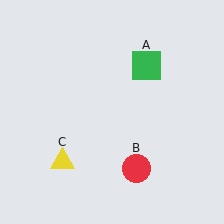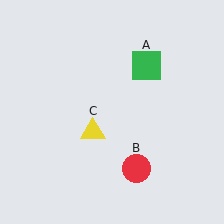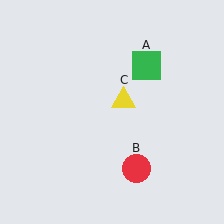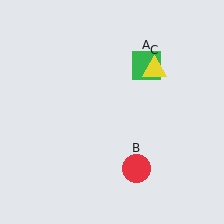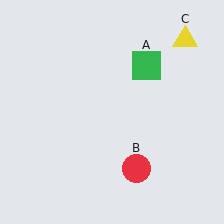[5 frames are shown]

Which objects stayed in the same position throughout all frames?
Green square (object A) and red circle (object B) remained stationary.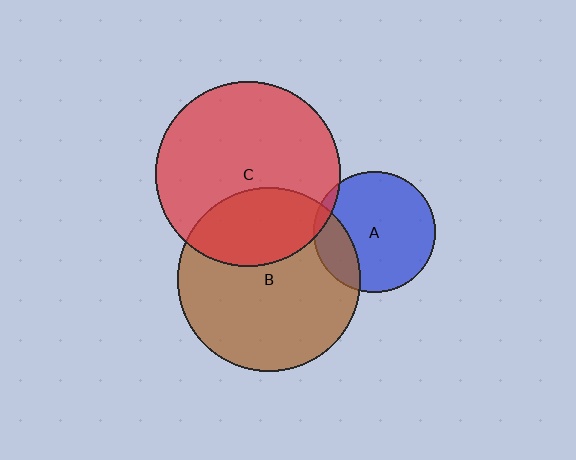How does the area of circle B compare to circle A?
Approximately 2.3 times.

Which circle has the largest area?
Circle C (red).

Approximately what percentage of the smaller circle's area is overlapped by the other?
Approximately 30%.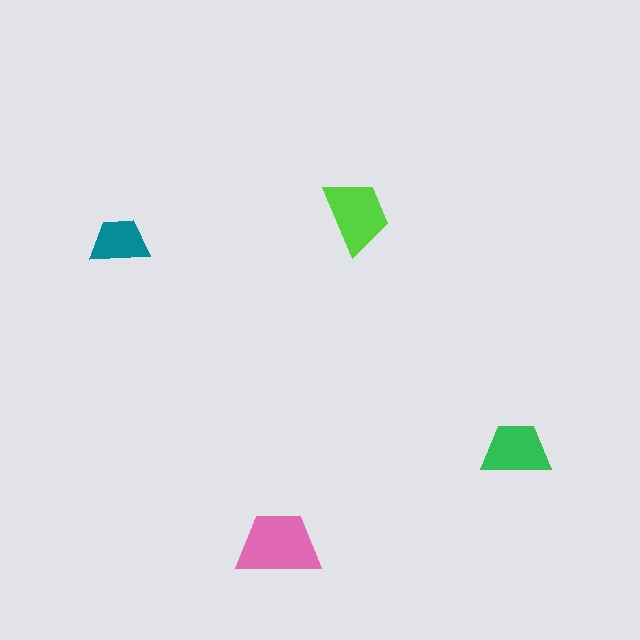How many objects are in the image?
There are 4 objects in the image.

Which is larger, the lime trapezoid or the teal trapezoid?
The lime one.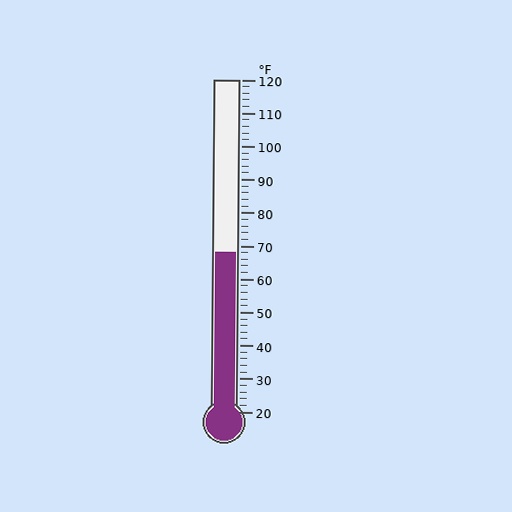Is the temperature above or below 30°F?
The temperature is above 30°F.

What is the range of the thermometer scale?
The thermometer scale ranges from 20°F to 120°F.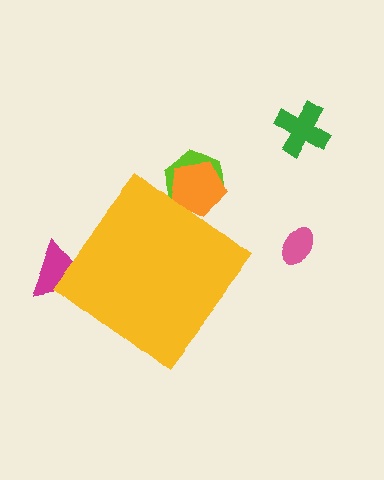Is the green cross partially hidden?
No, the green cross is fully visible.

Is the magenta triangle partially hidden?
Yes, the magenta triangle is partially hidden behind the yellow diamond.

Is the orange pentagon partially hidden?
Yes, the orange pentagon is partially hidden behind the yellow diamond.